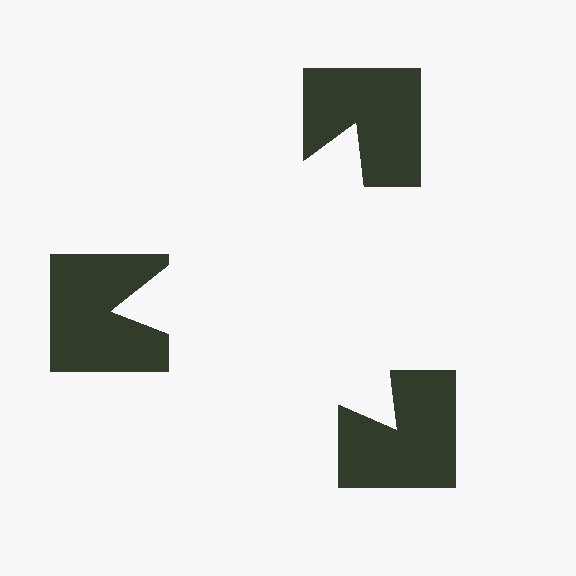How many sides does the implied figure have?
3 sides.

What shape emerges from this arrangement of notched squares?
An illusory triangle — its edges are inferred from the aligned wedge cuts in the notched squares, not physically drawn.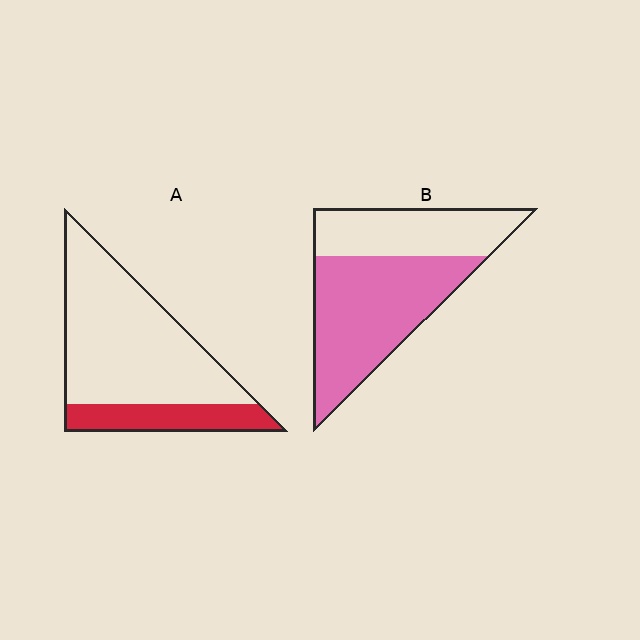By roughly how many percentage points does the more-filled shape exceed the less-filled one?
By roughly 40 percentage points (B over A).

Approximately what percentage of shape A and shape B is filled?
A is approximately 25% and B is approximately 60%.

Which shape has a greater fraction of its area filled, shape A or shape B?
Shape B.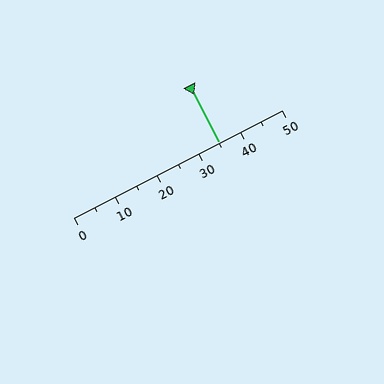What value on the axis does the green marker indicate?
The marker indicates approximately 35.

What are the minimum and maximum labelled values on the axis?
The axis runs from 0 to 50.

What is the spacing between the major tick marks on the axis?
The major ticks are spaced 10 apart.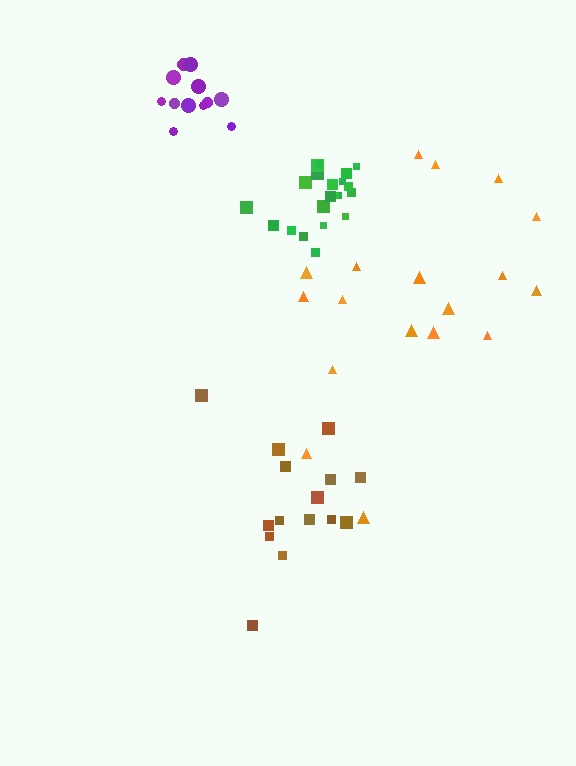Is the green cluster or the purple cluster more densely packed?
Purple.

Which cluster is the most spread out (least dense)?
Orange.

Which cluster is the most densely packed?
Purple.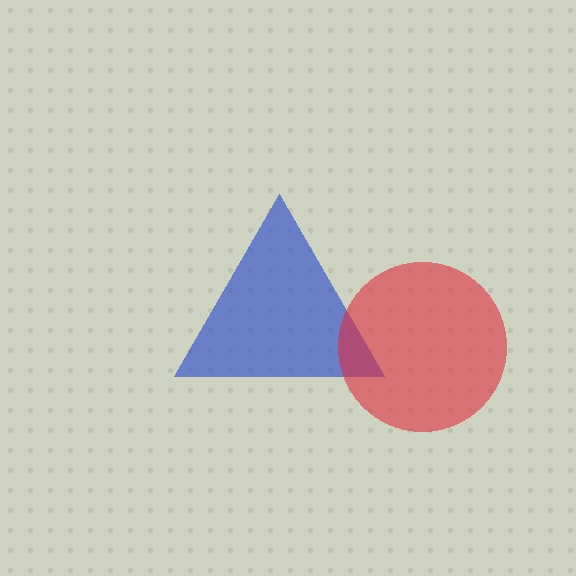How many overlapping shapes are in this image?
There are 2 overlapping shapes in the image.